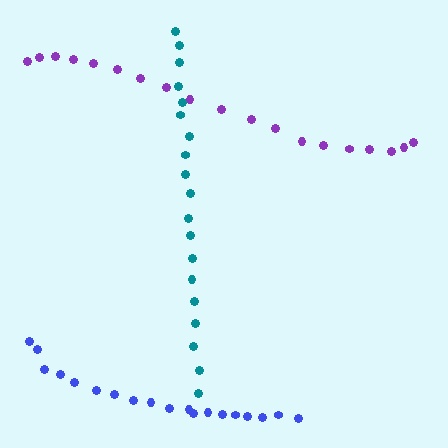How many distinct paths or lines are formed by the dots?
There are 3 distinct paths.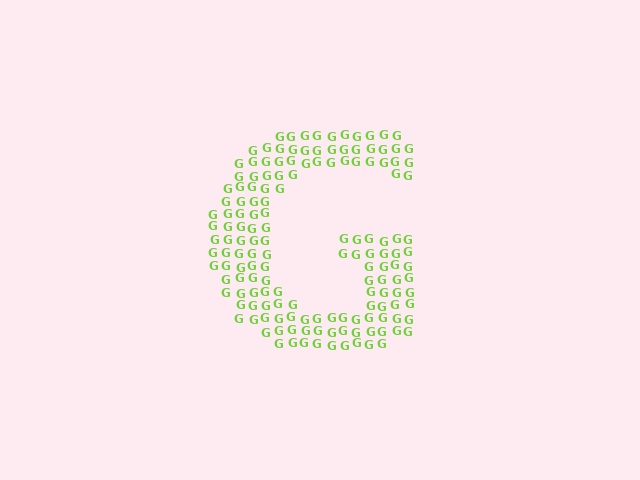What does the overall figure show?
The overall figure shows the letter G.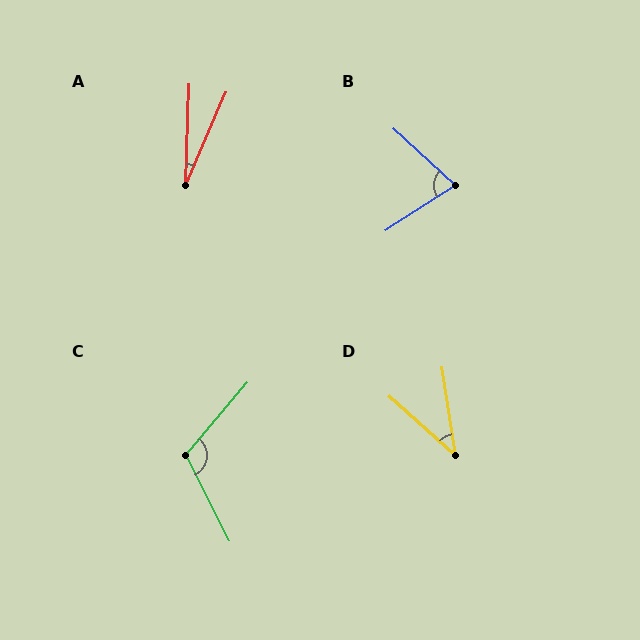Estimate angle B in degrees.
Approximately 75 degrees.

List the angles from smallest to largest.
A (21°), D (39°), B (75°), C (113°).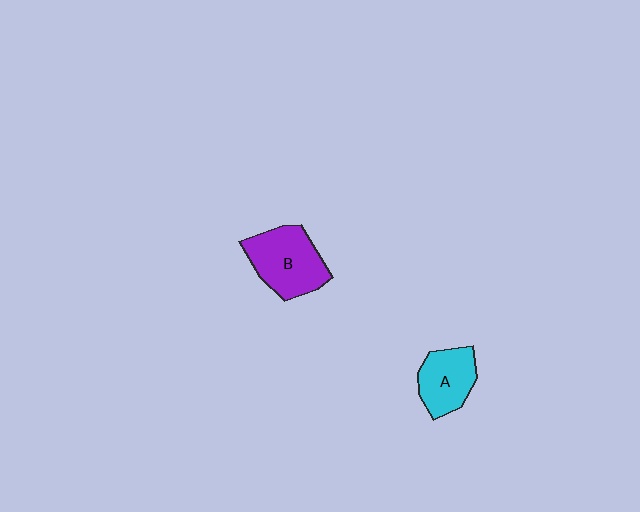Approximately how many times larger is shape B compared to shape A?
Approximately 1.3 times.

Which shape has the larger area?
Shape B (purple).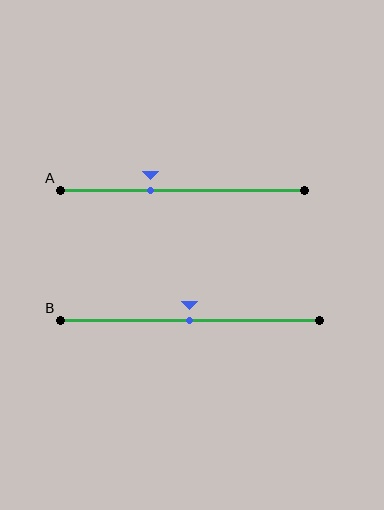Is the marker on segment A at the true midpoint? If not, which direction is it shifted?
No, the marker on segment A is shifted to the left by about 13% of the segment length.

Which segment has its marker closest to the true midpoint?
Segment B has its marker closest to the true midpoint.